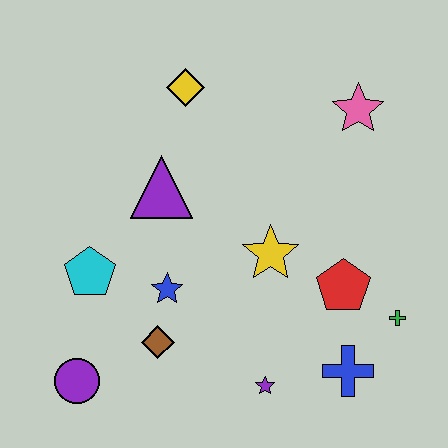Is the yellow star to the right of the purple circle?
Yes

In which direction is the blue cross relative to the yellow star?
The blue cross is below the yellow star.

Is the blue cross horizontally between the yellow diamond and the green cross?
Yes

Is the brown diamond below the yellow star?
Yes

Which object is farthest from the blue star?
The pink star is farthest from the blue star.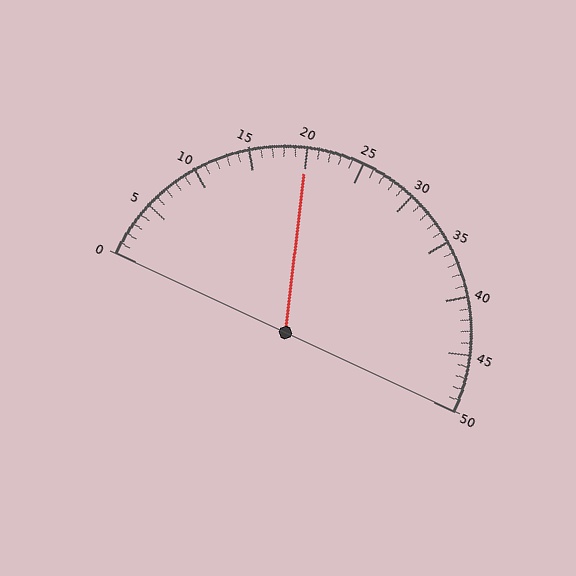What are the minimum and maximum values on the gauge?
The gauge ranges from 0 to 50.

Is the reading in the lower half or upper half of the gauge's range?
The reading is in the lower half of the range (0 to 50).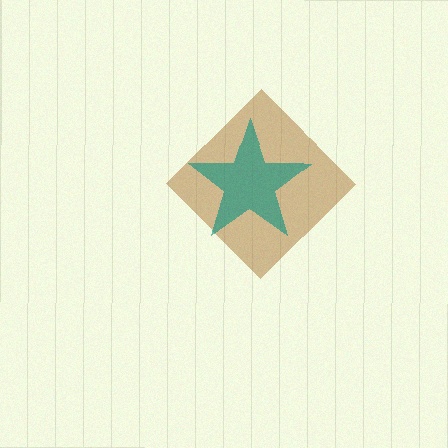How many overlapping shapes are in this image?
There are 2 overlapping shapes in the image.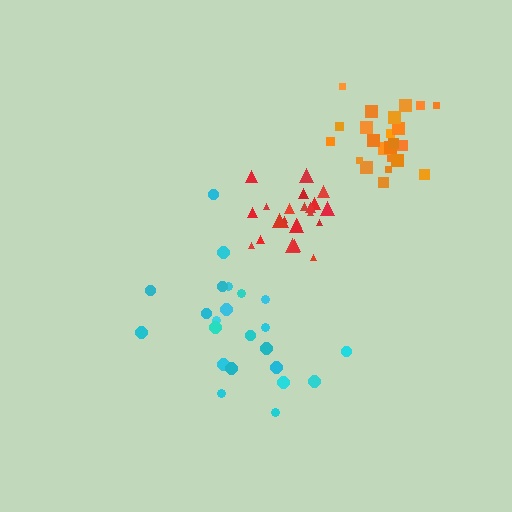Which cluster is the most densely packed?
Red.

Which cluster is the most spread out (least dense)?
Cyan.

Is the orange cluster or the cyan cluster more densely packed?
Orange.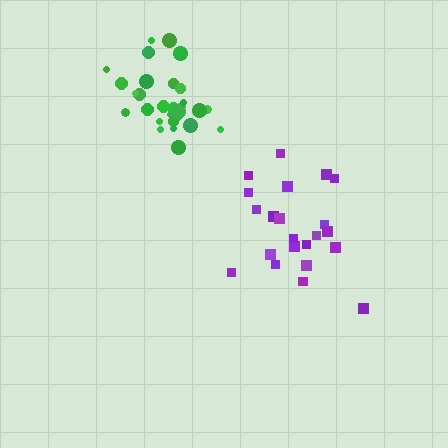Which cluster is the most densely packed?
Green.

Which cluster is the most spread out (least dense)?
Purple.